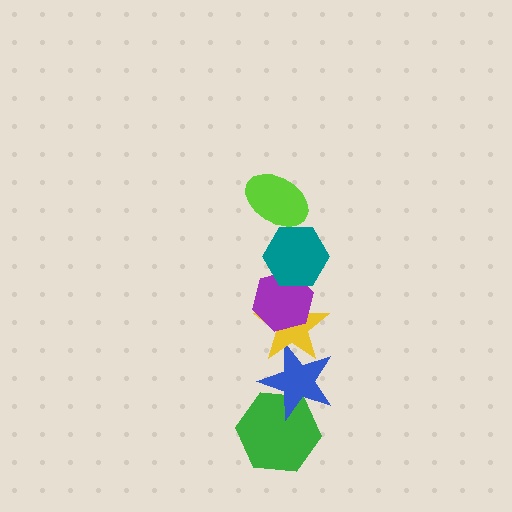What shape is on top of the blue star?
The yellow star is on top of the blue star.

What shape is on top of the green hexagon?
The blue star is on top of the green hexagon.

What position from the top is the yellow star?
The yellow star is 4th from the top.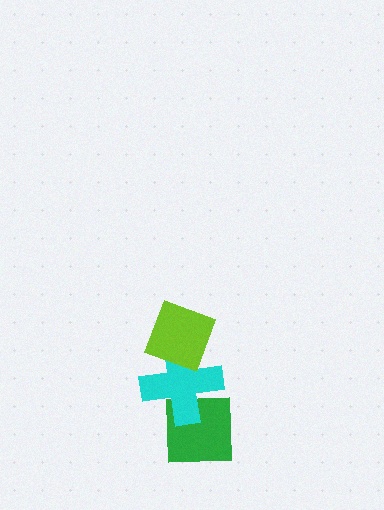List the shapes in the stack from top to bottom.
From top to bottom: the lime diamond, the cyan cross, the green square.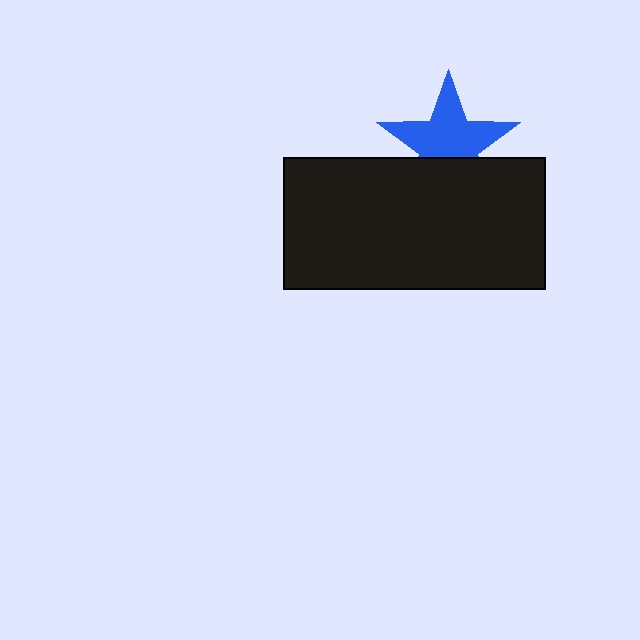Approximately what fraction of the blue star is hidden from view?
Roughly 34% of the blue star is hidden behind the black rectangle.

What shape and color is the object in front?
The object in front is a black rectangle.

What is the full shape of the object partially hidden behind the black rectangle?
The partially hidden object is a blue star.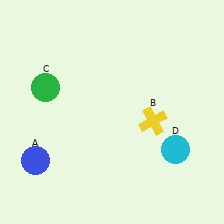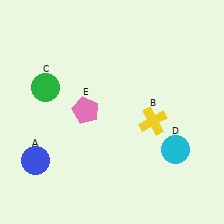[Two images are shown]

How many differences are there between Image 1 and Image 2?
There is 1 difference between the two images.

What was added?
A pink pentagon (E) was added in Image 2.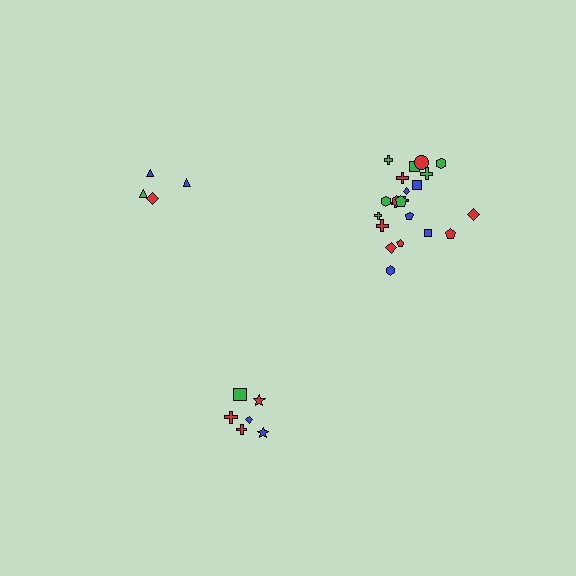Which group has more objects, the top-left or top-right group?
The top-right group.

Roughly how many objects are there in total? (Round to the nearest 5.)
Roughly 30 objects in total.